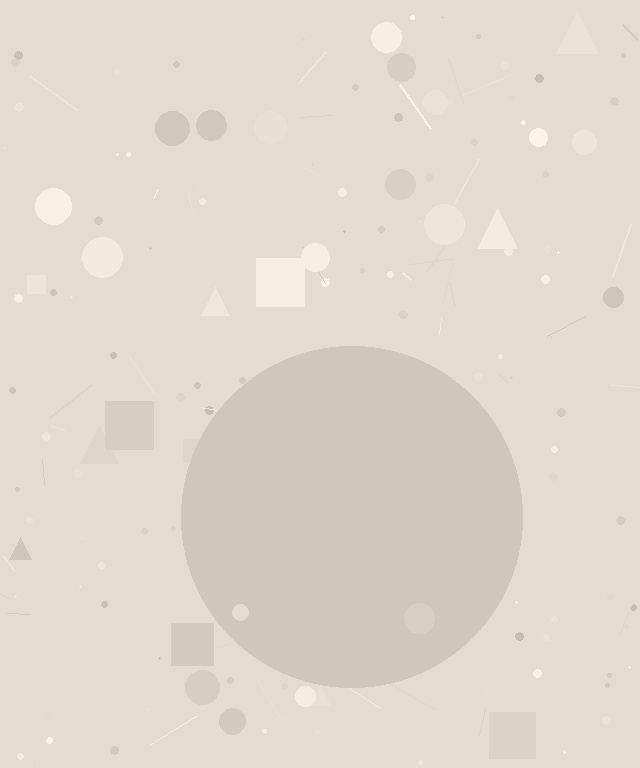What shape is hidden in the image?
A circle is hidden in the image.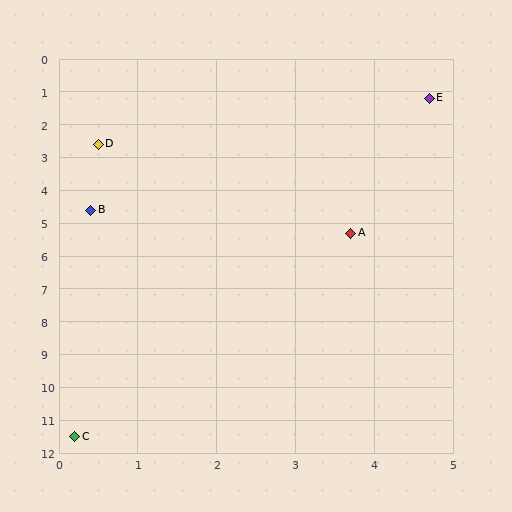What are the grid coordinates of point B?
Point B is at approximately (0.4, 4.6).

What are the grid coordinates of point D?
Point D is at approximately (0.5, 2.6).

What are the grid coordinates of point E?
Point E is at approximately (4.7, 1.2).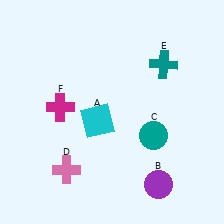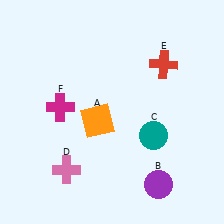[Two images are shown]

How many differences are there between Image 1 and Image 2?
There are 2 differences between the two images.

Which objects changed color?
A changed from cyan to orange. E changed from teal to red.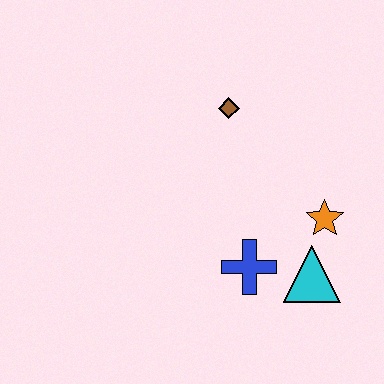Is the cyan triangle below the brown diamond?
Yes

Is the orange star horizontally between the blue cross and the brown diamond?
No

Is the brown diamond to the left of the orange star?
Yes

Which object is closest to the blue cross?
The cyan triangle is closest to the blue cross.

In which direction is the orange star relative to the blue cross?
The orange star is to the right of the blue cross.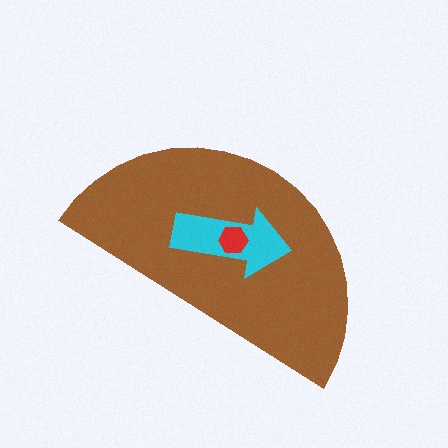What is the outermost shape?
The brown semicircle.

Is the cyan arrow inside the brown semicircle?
Yes.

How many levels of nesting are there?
3.